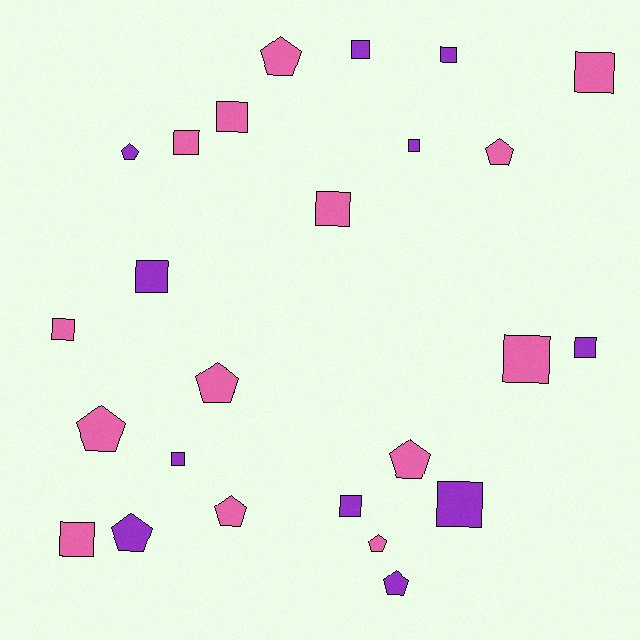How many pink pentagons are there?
There are 7 pink pentagons.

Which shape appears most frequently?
Square, with 15 objects.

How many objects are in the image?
There are 25 objects.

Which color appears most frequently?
Pink, with 14 objects.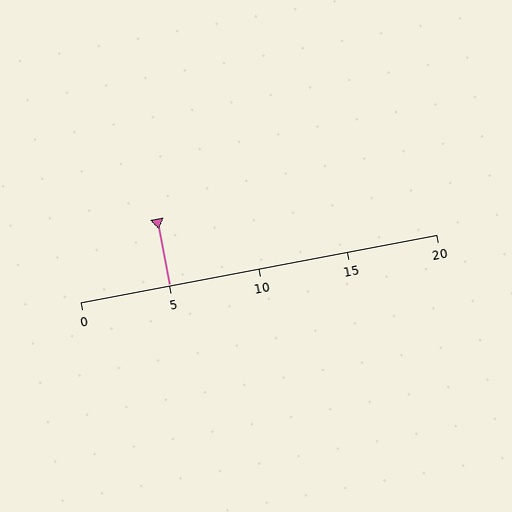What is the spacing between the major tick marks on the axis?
The major ticks are spaced 5 apart.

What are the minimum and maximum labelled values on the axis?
The axis runs from 0 to 20.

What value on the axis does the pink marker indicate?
The marker indicates approximately 5.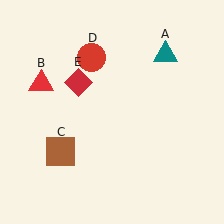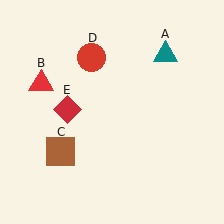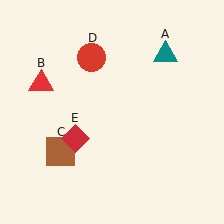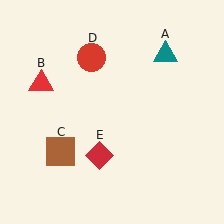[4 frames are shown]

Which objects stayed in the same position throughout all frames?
Teal triangle (object A) and red triangle (object B) and brown square (object C) and red circle (object D) remained stationary.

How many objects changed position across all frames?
1 object changed position: red diamond (object E).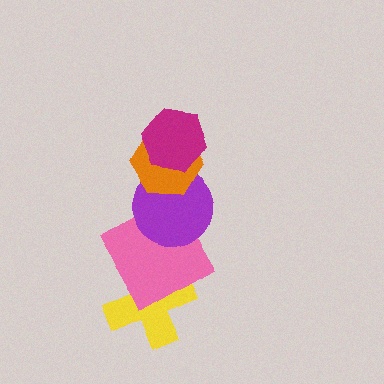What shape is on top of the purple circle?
The orange hexagon is on top of the purple circle.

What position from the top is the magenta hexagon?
The magenta hexagon is 1st from the top.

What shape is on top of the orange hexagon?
The magenta hexagon is on top of the orange hexagon.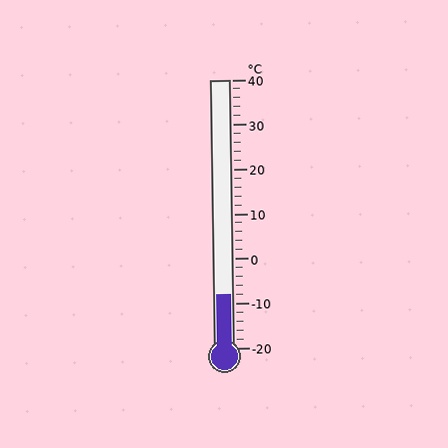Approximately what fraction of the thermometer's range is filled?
The thermometer is filled to approximately 20% of its range.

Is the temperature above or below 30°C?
The temperature is below 30°C.